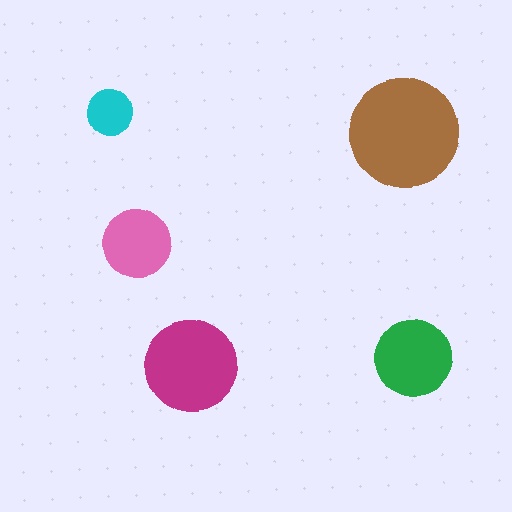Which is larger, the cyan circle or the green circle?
The green one.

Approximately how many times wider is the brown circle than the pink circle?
About 1.5 times wider.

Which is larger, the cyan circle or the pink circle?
The pink one.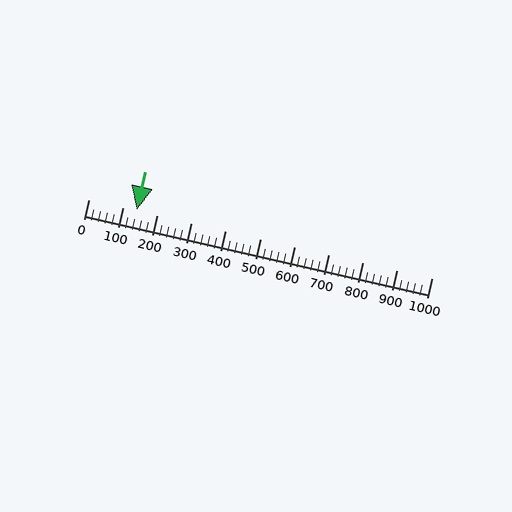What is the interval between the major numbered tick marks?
The major tick marks are spaced 100 units apart.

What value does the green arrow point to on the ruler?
The green arrow points to approximately 140.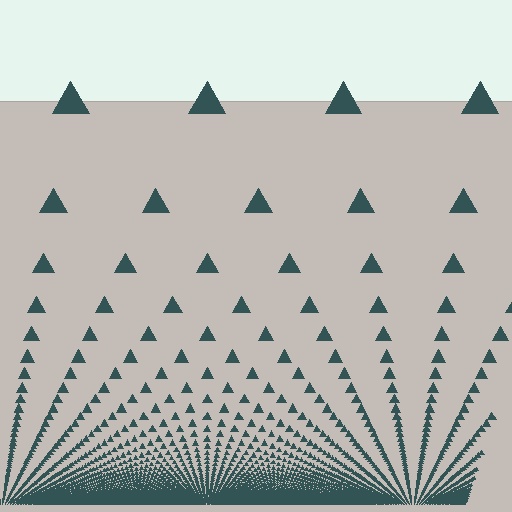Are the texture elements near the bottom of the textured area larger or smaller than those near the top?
Smaller. The gradient is inverted — elements near the bottom are smaller and denser.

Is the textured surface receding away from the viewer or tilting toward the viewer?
The surface appears to tilt toward the viewer. Texture elements get larger and sparser toward the top.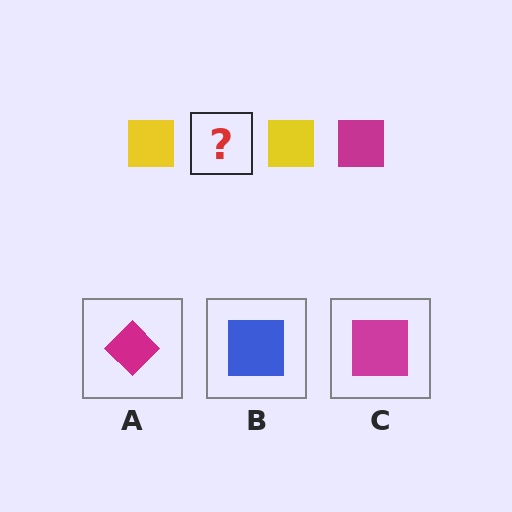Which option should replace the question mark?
Option C.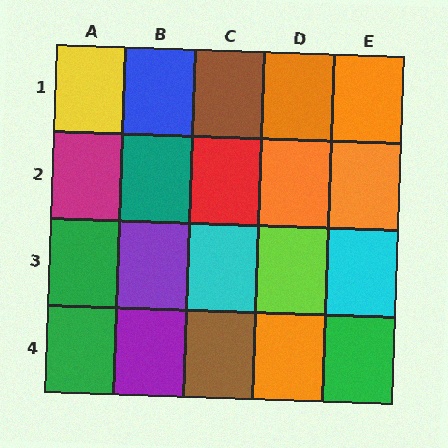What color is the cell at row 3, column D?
Lime.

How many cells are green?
3 cells are green.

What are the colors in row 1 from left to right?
Yellow, blue, brown, orange, orange.